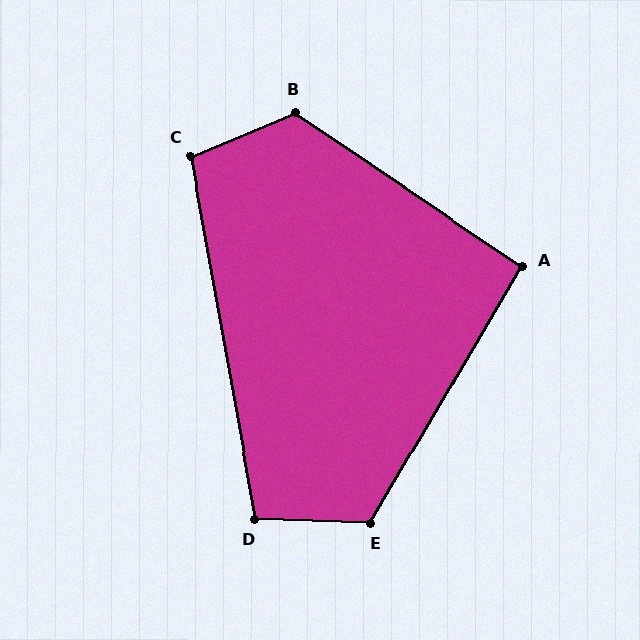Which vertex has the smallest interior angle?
A, at approximately 94 degrees.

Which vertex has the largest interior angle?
B, at approximately 123 degrees.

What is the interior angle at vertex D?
Approximately 102 degrees (obtuse).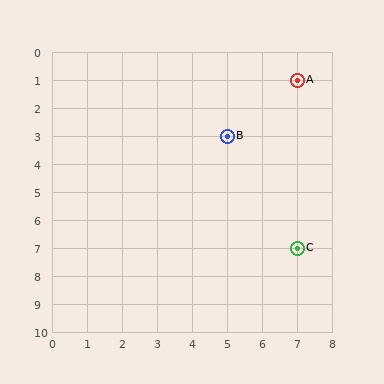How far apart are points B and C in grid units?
Points B and C are 2 columns and 4 rows apart (about 4.5 grid units diagonally).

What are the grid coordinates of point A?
Point A is at grid coordinates (7, 1).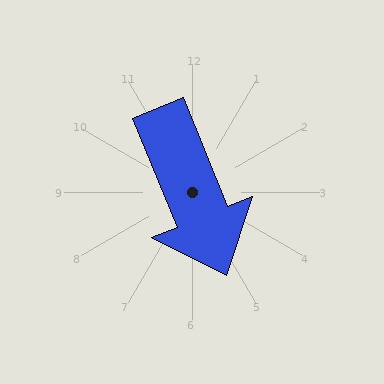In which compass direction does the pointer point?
South.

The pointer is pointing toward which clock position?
Roughly 5 o'clock.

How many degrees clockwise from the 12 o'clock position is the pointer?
Approximately 158 degrees.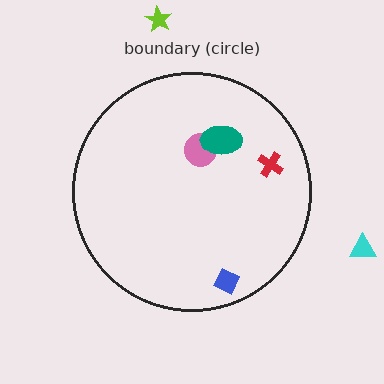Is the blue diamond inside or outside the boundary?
Inside.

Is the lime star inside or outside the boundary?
Outside.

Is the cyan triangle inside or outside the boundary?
Outside.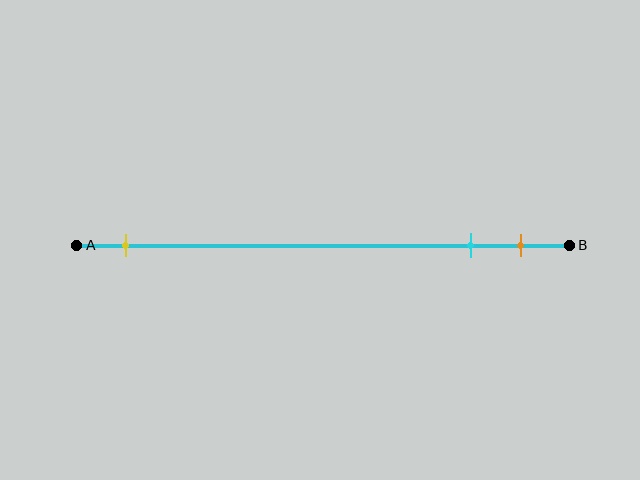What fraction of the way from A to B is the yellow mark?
The yellow mark is approximately 10% (0.1) of the way from A to B.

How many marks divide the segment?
There are 3 marks dividing the segment.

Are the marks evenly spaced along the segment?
No, the marks are not evenly spaced.